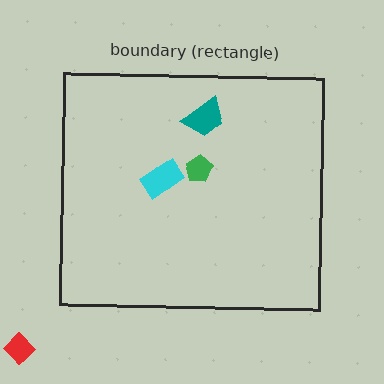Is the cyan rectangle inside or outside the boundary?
Inside.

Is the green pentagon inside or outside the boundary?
Inside.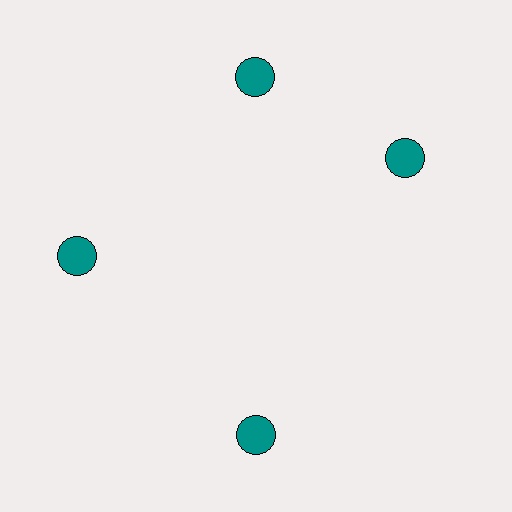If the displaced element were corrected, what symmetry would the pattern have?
It would have 4-fold rotational symmetry — the pattern would map onto itself every 90 degrees.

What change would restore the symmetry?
The symmetry would be restored by rotating it back into even spacing with its neighbors so that all 4 circles sit at equal angles and equal distance from the center.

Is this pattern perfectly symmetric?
No. The 4 teal circles are arranged in a ring, but one element near the 3 o'clock position is rotated out of alignment along the ring, breaking the 4-fold rotational symmetry.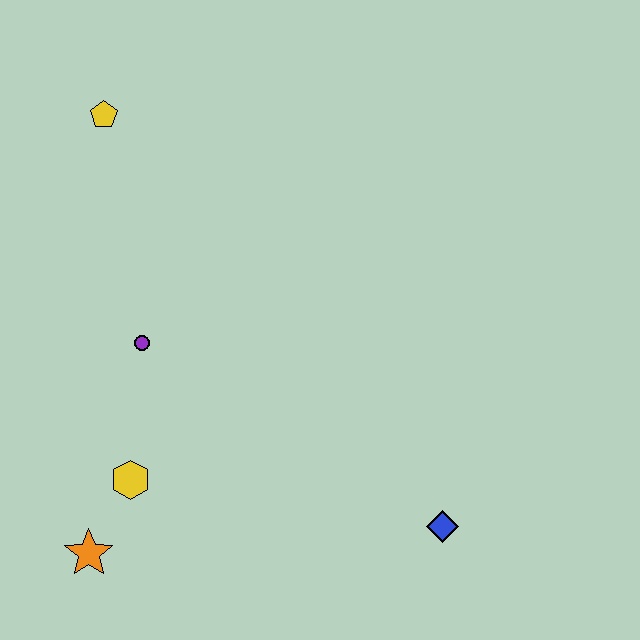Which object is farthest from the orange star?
The yellow pentagon is farthest from the orange star.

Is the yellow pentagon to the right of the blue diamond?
No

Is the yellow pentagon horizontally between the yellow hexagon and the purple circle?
No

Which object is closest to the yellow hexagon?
The orange star is closest to the yellow hexagon.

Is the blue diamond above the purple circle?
No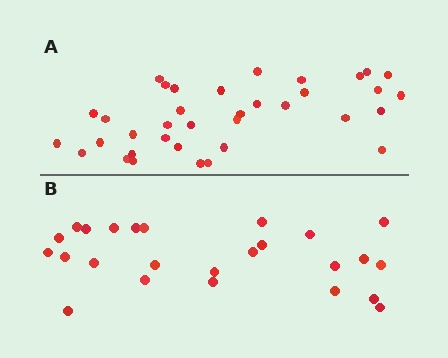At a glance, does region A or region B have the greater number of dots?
Region A (the top region) has more dots.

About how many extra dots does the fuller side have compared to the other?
Region A has roughly 12 or so more dots than region B.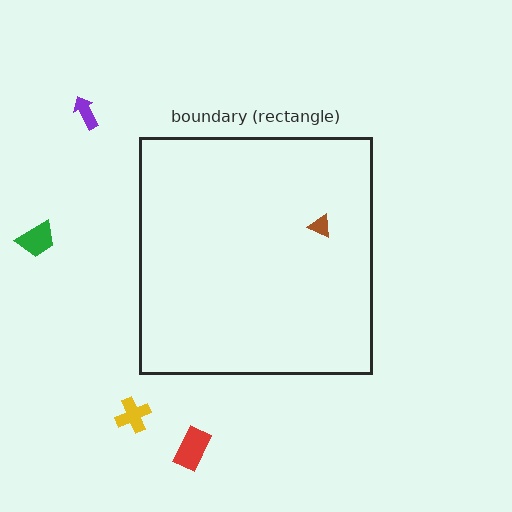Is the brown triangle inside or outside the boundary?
Inside.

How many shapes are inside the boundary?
1 inside, 4 outside.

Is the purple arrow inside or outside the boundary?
Outside.